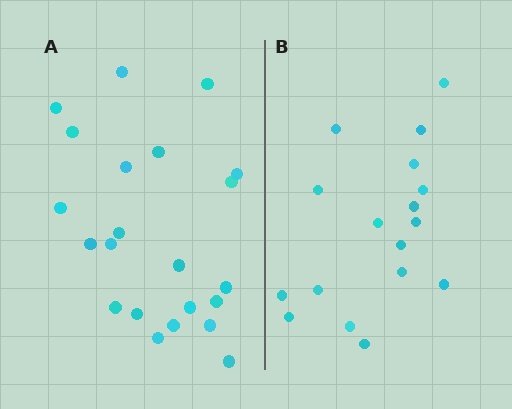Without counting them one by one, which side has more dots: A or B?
Region A (the left region) has more dots.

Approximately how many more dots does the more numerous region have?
Region A has about 5 more dots than region B.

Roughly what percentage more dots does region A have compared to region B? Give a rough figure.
About 30% more.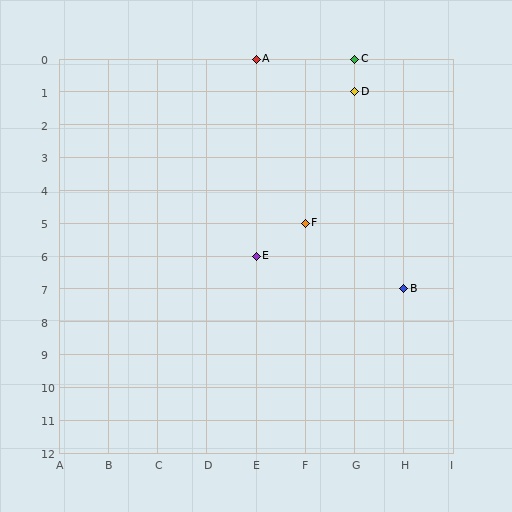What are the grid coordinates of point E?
Point E is at grid coordinates (E, 6).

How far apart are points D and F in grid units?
Points D and F are 1 column and 4 rows apart (about 4.1 grid units diagonally).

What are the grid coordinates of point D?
Point D is at grid coordinates (G, 1).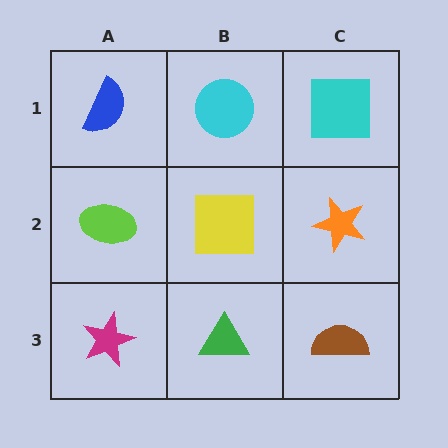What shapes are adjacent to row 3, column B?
A yellow square (row 2, column B), a magenta star (row 3, column A), a brown semicircle (row 3, column C).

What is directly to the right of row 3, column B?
A brown semicircle.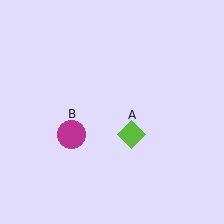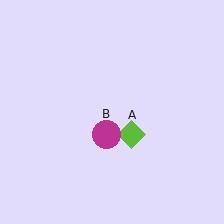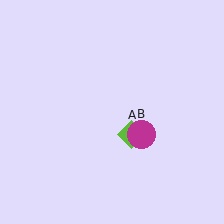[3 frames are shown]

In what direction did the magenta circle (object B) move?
The magenta circle (object B) moved right.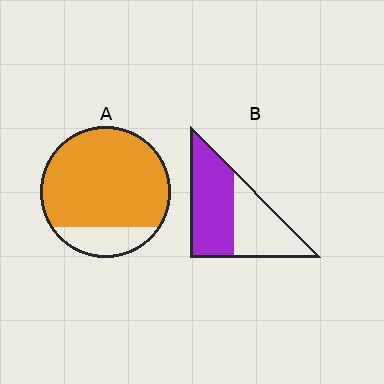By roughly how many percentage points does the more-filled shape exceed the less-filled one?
By roughly 25 percentage points (A over B).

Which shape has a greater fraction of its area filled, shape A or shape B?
Shape A.